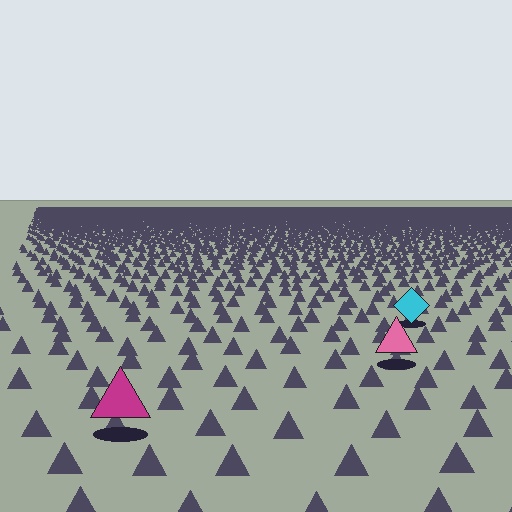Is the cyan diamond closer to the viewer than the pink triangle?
No. The pink triangle is closer — you can tell from the texture gradient: the ground texture is coarser near it.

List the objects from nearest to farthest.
From nearest to farthest: the magenta triangle, the pink triangle, the cyan diamond.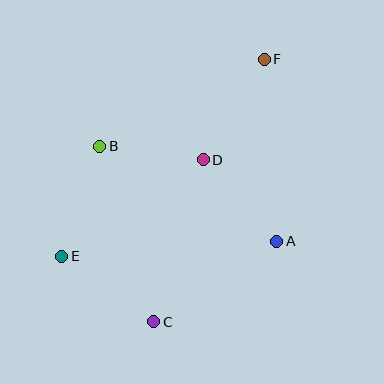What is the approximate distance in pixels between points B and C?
The distance between B and C is approximately 183 pixels.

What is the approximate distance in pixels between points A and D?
The distance between A and D is approximately 110 pixels.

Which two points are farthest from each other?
Points C and F are farthest from each other.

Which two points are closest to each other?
Points B and D are closest to each other.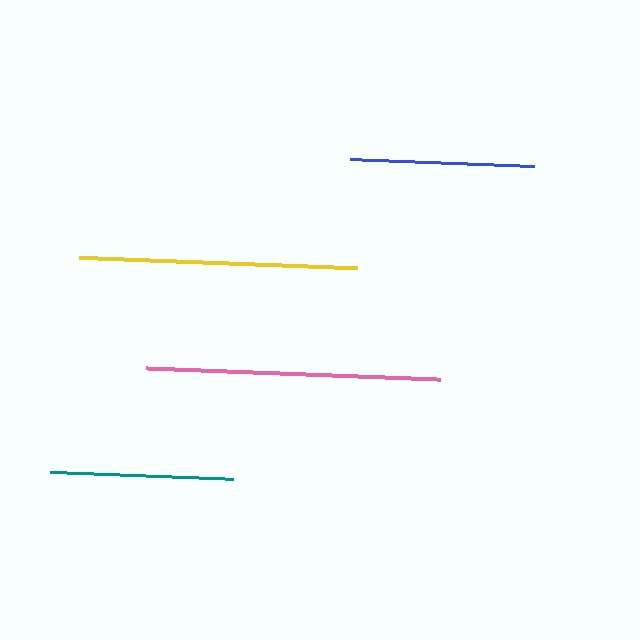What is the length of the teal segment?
The teal segment is approximately 182 pixels long.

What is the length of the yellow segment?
The yellow segment is approximately 278 pixels long.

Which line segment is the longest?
The pink line is the longest at approximately 295 pixels.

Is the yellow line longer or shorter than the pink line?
The pink line is longer than the yellow line.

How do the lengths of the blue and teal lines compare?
The blue and teal lines are approximately the same length.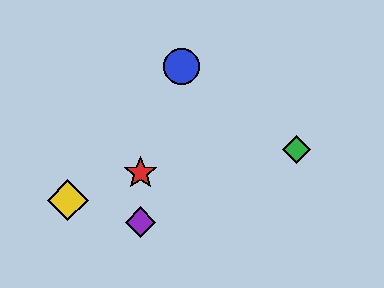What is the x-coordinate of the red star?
The red star is at x≈141.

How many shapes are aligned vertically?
2 shapes (the red star, the purple diamond) are aligned vertically.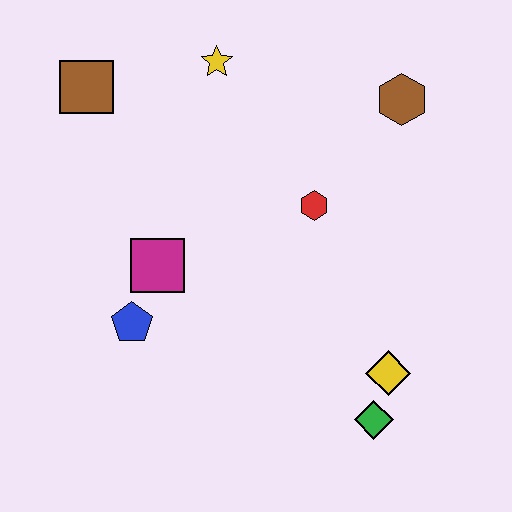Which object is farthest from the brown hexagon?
The blue pentagon is farthest from the brown hexagon.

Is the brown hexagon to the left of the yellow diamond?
No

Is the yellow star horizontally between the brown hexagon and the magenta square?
Yes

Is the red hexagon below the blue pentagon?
No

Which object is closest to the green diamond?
The yellow diamond is closest to the green diamond.